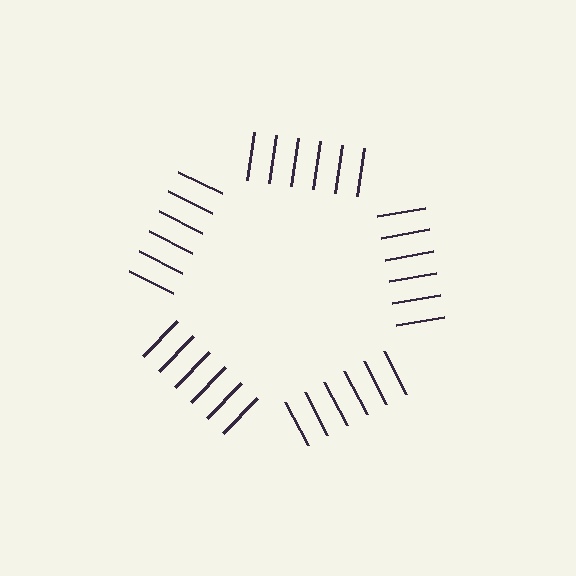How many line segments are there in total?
30 — 6 along each of the 5 edges.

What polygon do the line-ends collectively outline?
An illusory pentagon — the line segments terminate on its edges but no continuous stroke is drawn.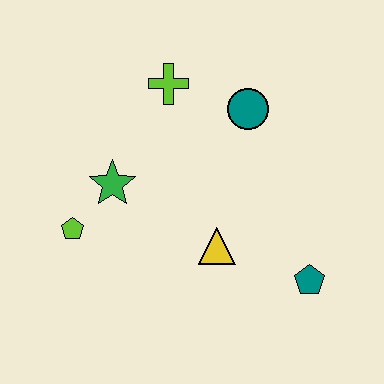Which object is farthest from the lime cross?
The teal pentagon is farthest from the lime cross.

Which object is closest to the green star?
The lime pentagon is closest to the green star.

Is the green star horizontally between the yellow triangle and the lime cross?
No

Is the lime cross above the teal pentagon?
Yes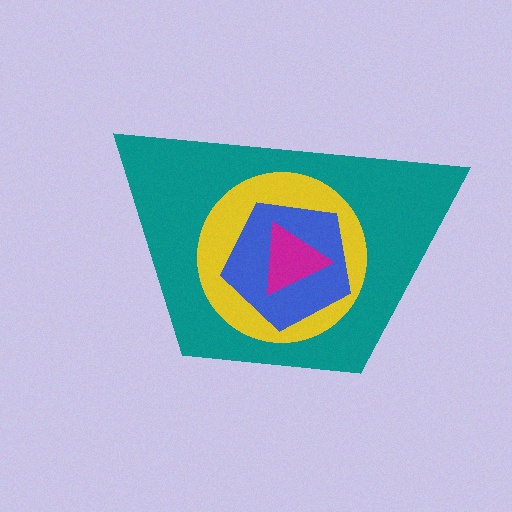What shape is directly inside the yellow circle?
The blue pentagon.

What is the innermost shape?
The magenta triangle.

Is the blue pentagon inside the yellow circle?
Yes.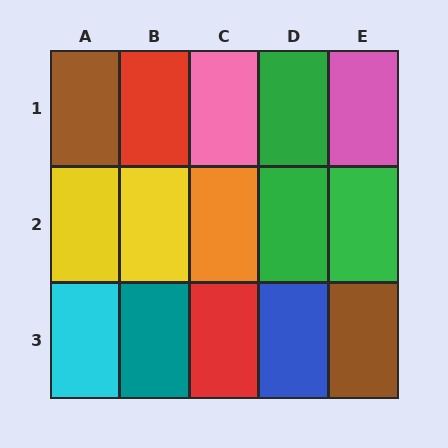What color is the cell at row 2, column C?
Orange.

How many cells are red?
2 cells are red.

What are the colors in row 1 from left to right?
Brown, red, pink, green, pink.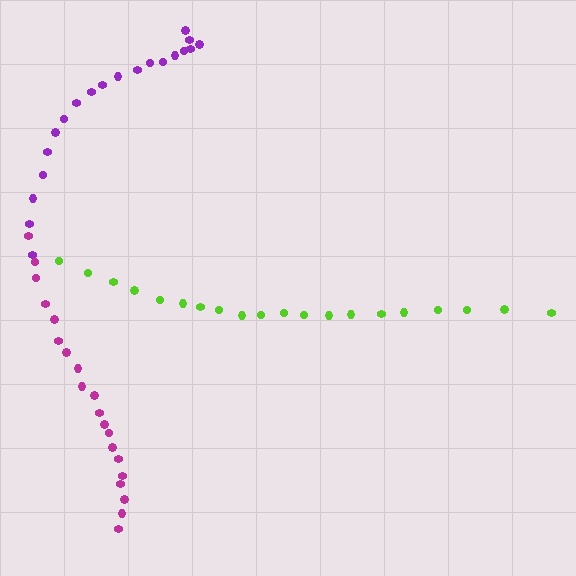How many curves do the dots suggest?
There are 3 distinct paths.